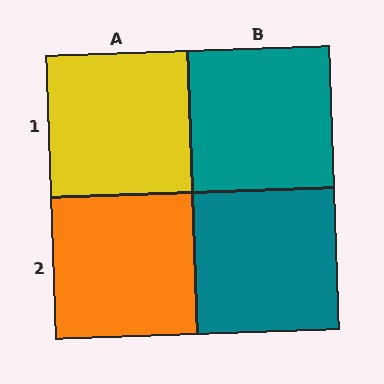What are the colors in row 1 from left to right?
Yellow, teal.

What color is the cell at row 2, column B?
Teal.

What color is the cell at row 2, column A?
Orange.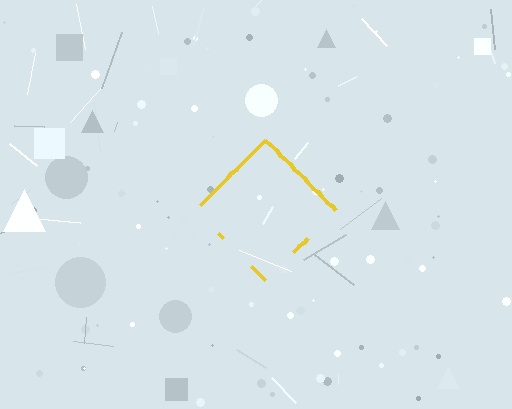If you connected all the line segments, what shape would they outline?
They would outline a diamond.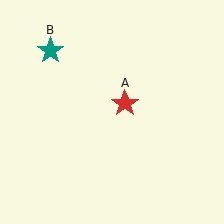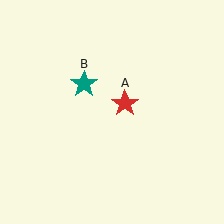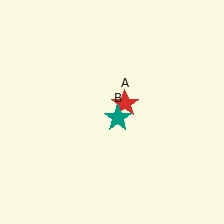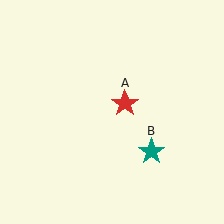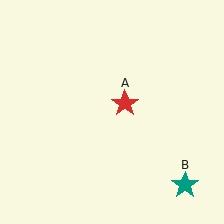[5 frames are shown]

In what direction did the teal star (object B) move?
The teal star (object B) moved down and to the right.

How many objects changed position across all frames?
1 object changed position: teal star (object B).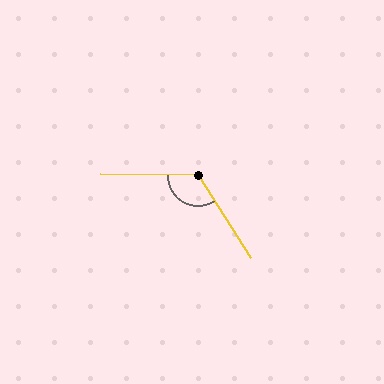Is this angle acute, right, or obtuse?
It is obtuse.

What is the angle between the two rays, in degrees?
Approximately 123 degrees.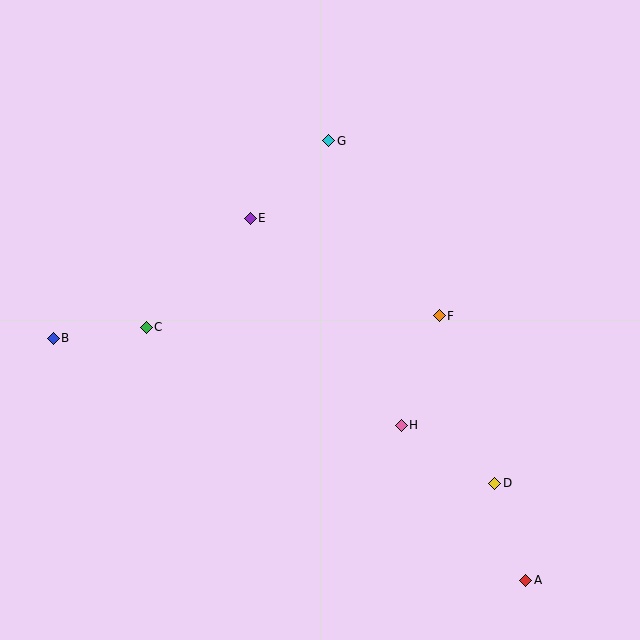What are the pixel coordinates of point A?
Point A is at (526, 580).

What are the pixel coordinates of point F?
Point F is at (439, 316).